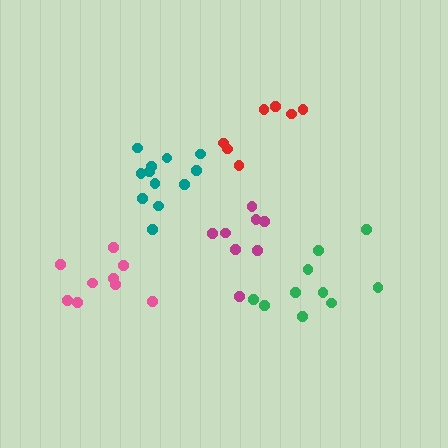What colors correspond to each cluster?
The clusters are colored: teal, magenta, red, green, pink.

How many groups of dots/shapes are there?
There are 5 groups.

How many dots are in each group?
Group 1: 12 dots, Group 2: 9 dots, Group 3: 7 dots, Group 4: 10 dots, Group 5: 9 dots (47 total).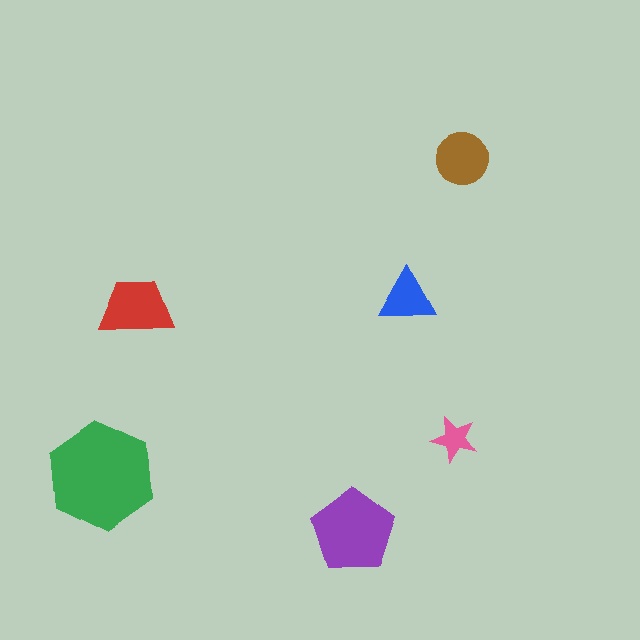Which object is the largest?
The green hexagon.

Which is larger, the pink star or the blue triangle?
The blue triangle.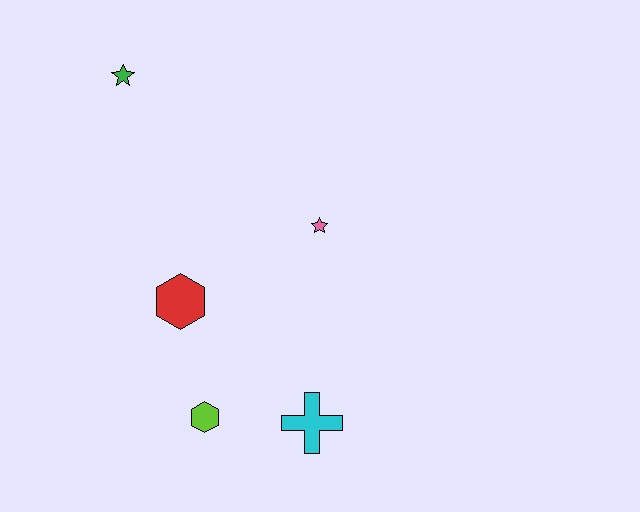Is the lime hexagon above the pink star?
No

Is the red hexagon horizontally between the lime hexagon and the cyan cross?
No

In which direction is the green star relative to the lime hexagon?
The green star is above the lime hexagon.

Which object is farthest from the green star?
The cyan cross is farthest from the green star.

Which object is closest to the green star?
The red hexagon is closest to the green star.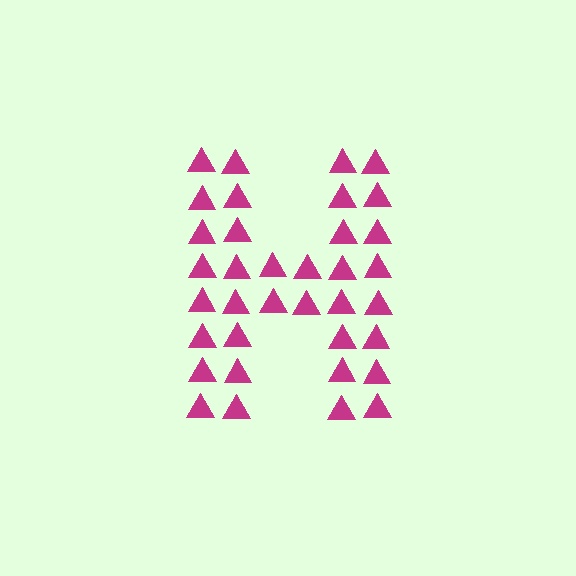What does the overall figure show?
The overall figure shows the letter H.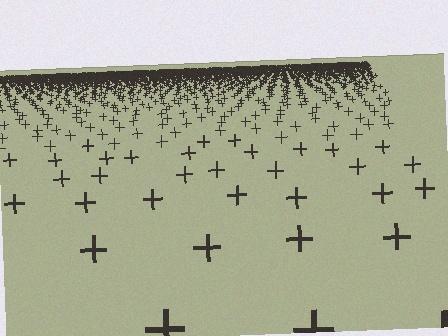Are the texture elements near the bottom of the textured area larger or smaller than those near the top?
Larger. Near the bottom, elements are closer to the viewer and appear at a bigger on-screen size.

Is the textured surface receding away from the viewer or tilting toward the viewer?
The surface is receding away from the viewer. Texture elements get smaller and denser toward the top.